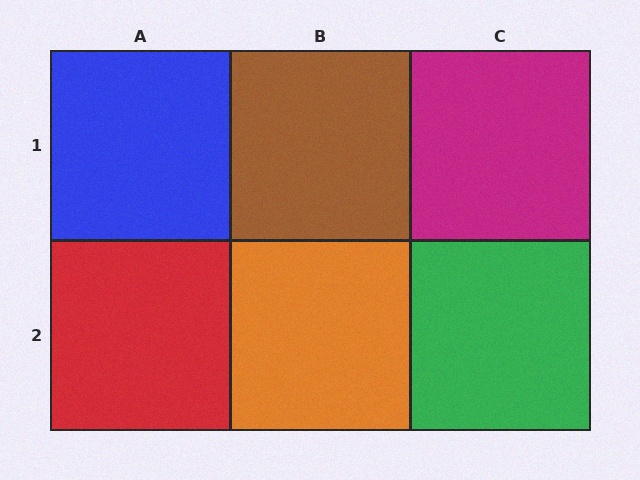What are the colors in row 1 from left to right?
Blue, brown, magenta.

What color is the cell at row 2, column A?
Red.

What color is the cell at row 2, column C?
Green.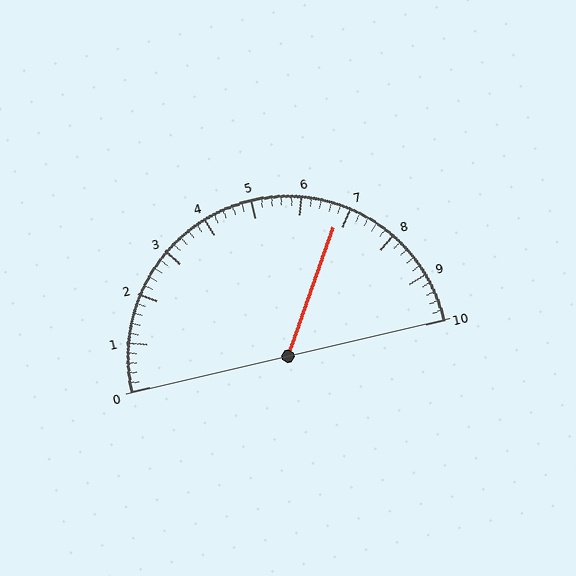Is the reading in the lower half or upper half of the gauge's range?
The reading is in the upper half of the range (0 to 10).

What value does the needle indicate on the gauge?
The needle indicates approximately 6.8.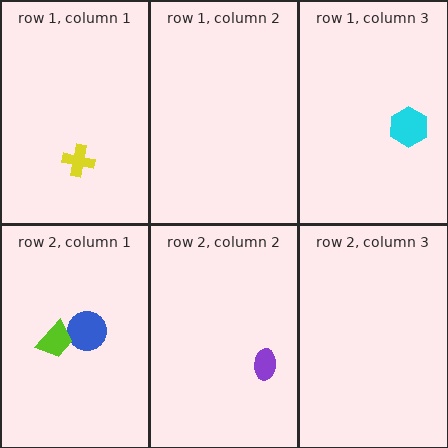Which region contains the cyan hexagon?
The row 1, column 3 region.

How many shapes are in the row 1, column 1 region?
1.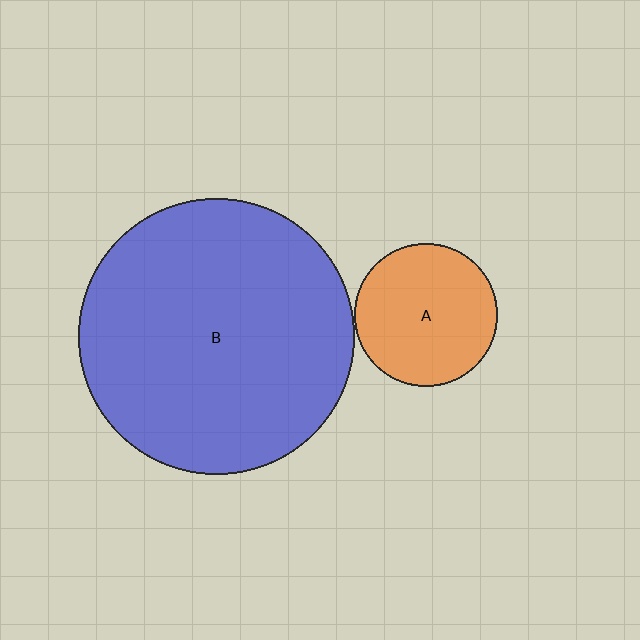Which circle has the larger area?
Circle B (blue).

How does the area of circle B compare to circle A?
Approximately 3.7 times.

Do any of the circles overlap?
No, none of the circles overlap.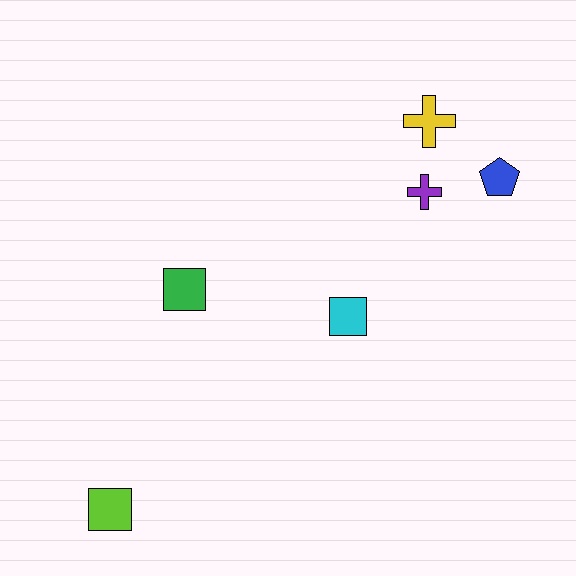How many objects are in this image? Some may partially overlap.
There are 6 objects.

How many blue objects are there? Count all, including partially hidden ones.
There is 1 blue object.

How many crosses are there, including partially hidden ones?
There are 2 crosses.